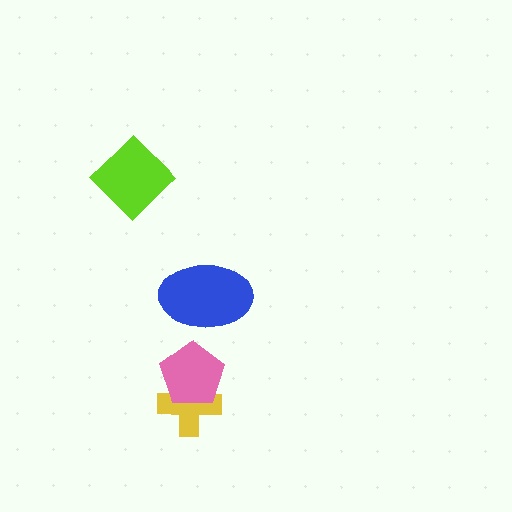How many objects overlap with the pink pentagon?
1 object overlaps with the pink pentagon.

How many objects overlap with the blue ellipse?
0 objects overlap with the blue ellipse.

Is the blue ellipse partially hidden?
No, no other shape covers it.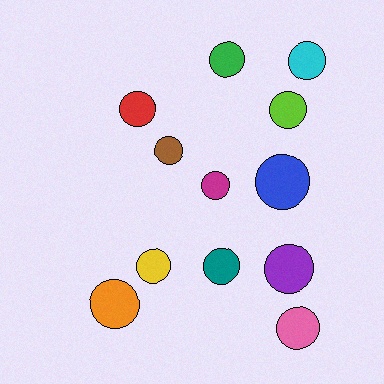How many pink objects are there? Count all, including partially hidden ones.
There is 1 pink object.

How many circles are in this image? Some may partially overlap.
There are 12 circles.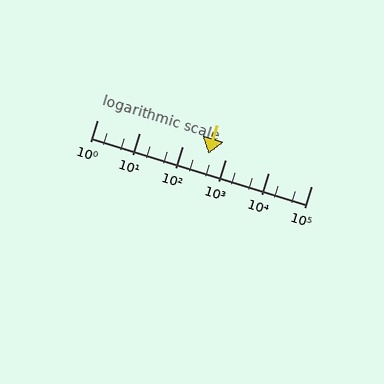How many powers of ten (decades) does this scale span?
The scale spans 5 decades, from 1 to 100000.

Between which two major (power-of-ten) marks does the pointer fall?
The pointer is between 100 and 1000.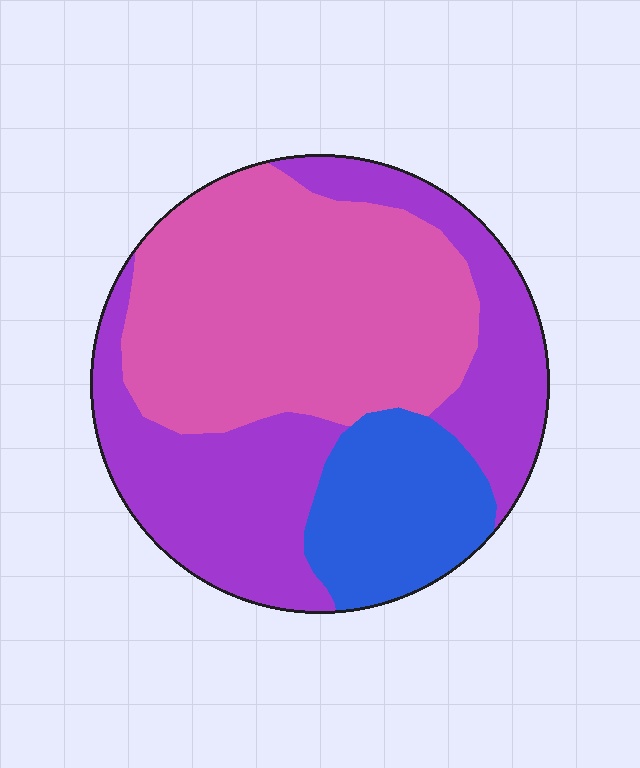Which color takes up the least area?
Blue, at roughly 15%.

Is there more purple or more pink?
Pink.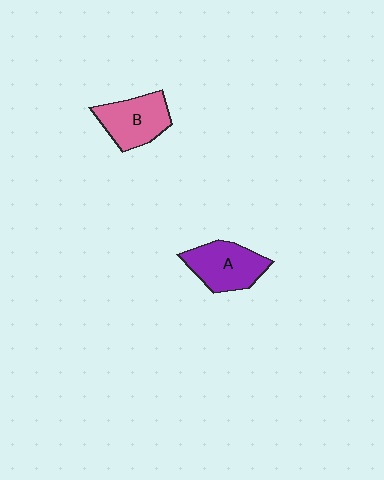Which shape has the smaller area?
Shape B (pink).